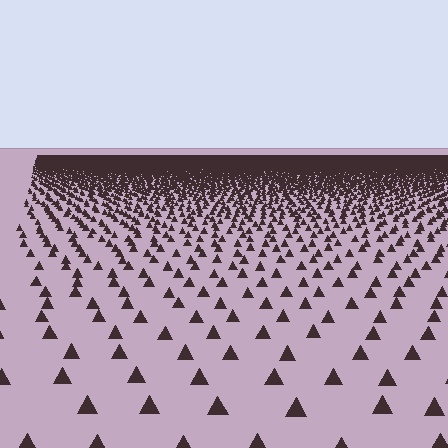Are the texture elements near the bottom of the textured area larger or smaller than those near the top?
Larger. Near the bottom, elements are closer to the viewer and appear at a bigger on-screen size.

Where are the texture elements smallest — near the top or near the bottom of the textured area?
Near the top.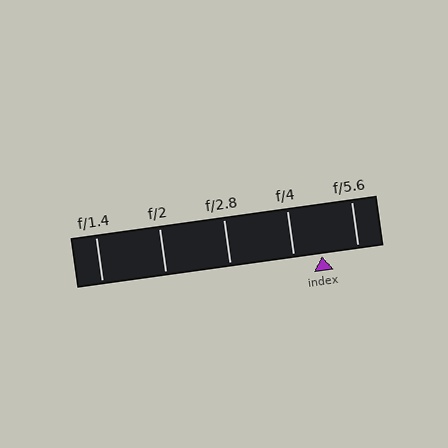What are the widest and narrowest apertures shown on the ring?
The widest aperture shown is f/1.4 and the narrowest is f/5.6.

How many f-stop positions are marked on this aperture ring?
There are 5 f-stop positions marked.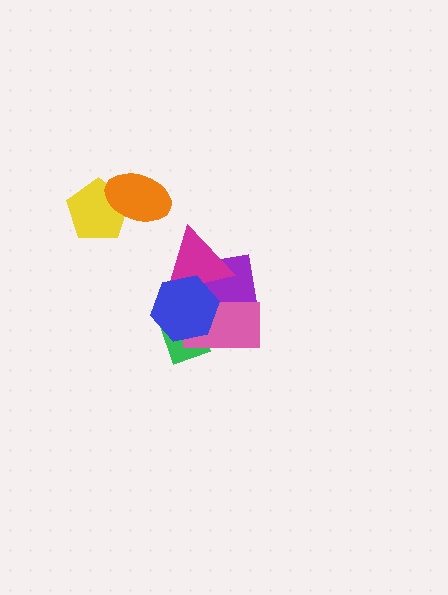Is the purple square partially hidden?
Yes, it is partially covered by another shape.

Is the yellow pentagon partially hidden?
Yes, it is partially covered by another shape.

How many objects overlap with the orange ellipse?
1 object overlaps with the orange ellipse.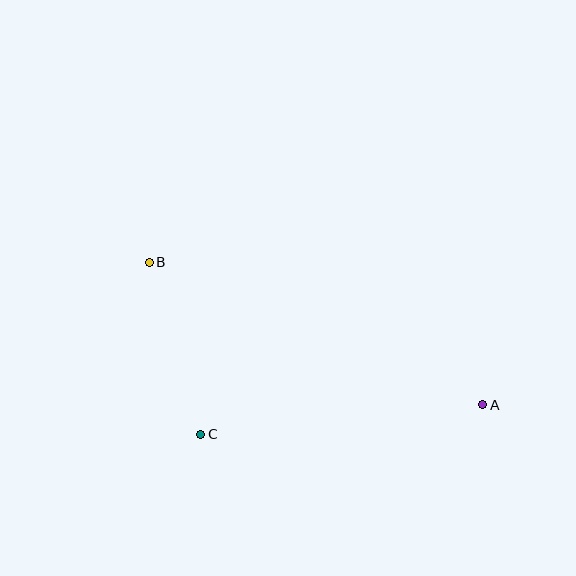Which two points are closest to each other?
Points B and C are closest to each other.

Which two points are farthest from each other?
Points A and B are farthest from each other.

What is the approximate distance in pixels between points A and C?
The distance between A and C is approximately 284 pixels.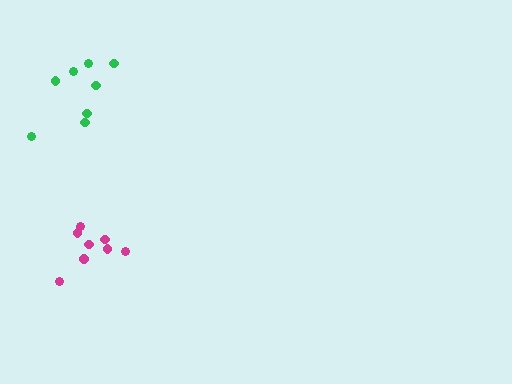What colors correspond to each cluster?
The clusters are colored: green, magenta.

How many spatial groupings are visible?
There are 2 spatial groupings.